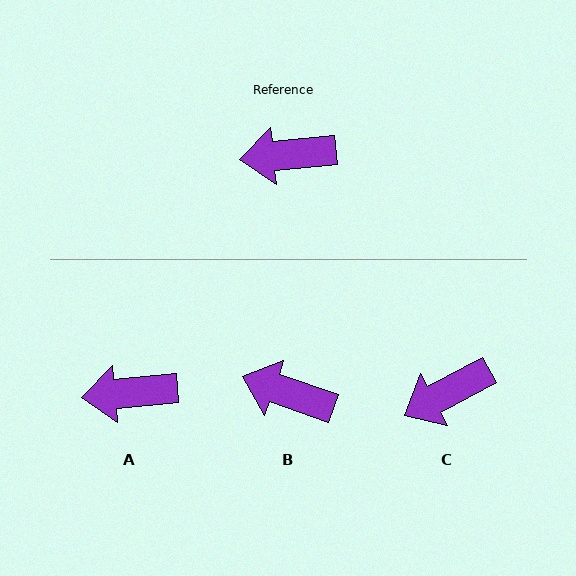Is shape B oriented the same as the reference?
No, it is off by about 24 degrees.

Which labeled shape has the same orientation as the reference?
A.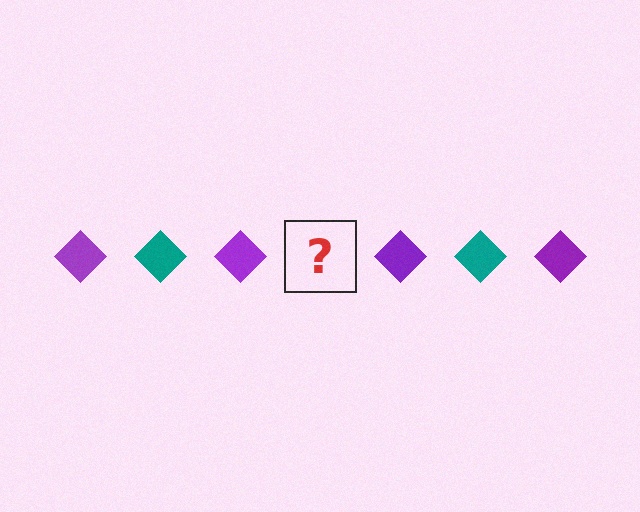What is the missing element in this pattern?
The missing element is a teal diamond.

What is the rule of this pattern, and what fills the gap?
The rule is that the pattern cycles through purple, teal diamonds. The gap should be filled with a teal diamond.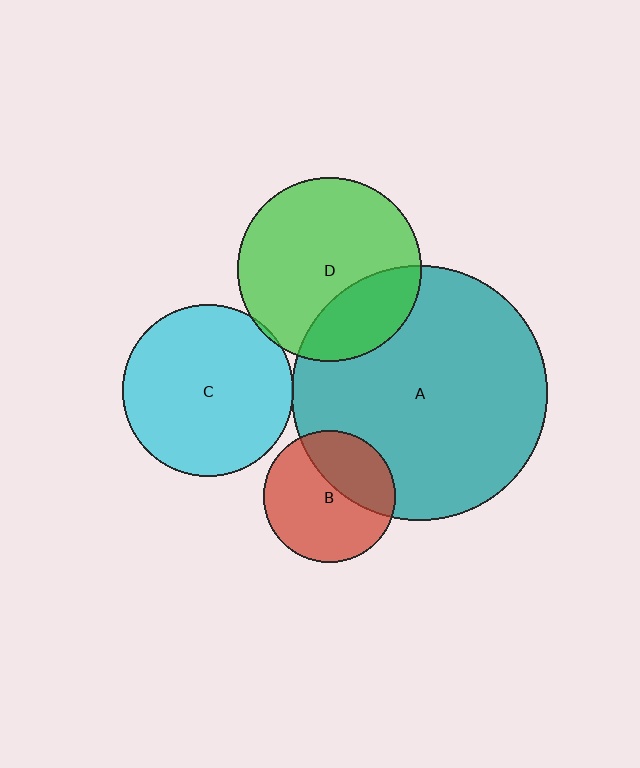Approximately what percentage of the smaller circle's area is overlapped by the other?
Approximately 35%.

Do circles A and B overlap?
Yes.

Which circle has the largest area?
Circle A (teal).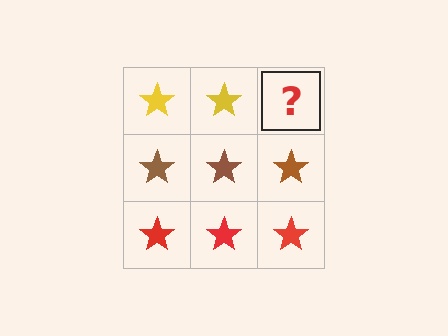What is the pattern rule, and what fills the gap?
The rule is that each row has a consistent color. The gap should be filled with a yellow star.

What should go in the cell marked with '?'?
The missing cell should contain a yellow star.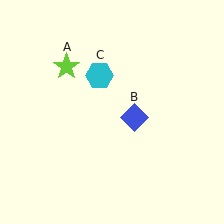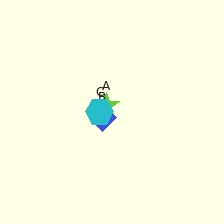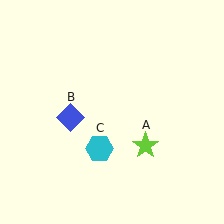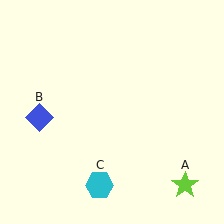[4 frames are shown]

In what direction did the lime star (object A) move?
The lime star (object A) moved down and to the right.